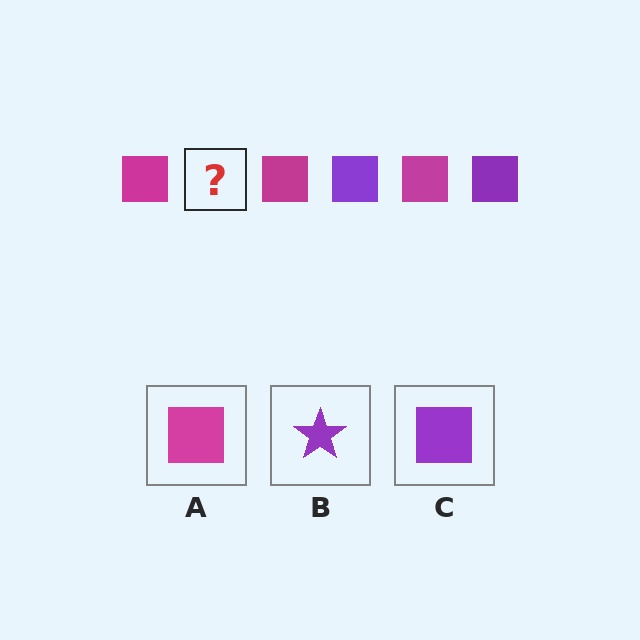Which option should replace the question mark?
Option C.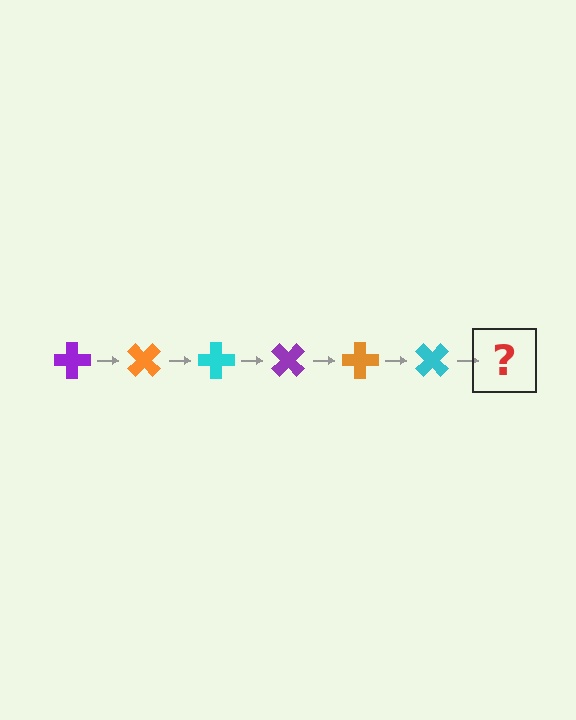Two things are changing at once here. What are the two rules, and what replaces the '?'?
The two rules are that it rotates 45 degrees each step and the color cycles through purple, orange, and cyan. The '?' should be a purple cross, rotated 270 degrees from the start.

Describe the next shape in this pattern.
It should be a purple cross, rotated 270 degrees from the start.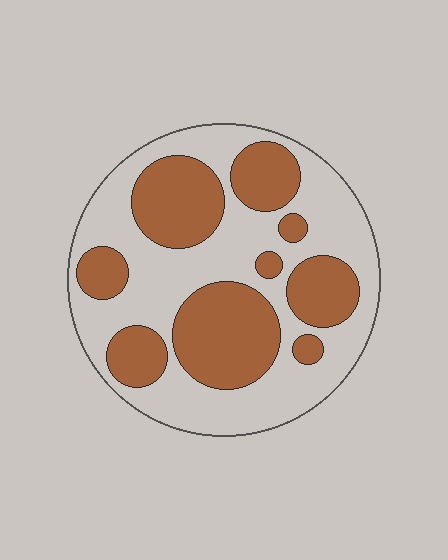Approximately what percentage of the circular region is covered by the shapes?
Approximately 40%.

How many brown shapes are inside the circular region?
9.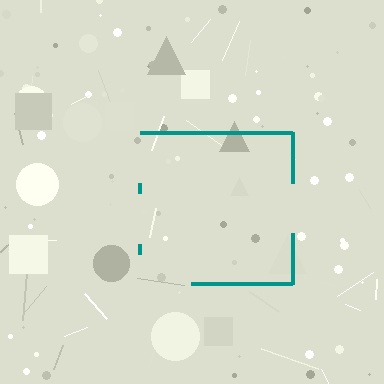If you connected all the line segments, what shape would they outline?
They would outline a square.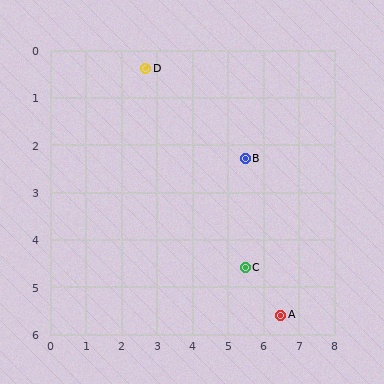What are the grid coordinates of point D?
Point D is at approximately (2.7, 0.4).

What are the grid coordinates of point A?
Point A is at approximately (6.5, 5.6).